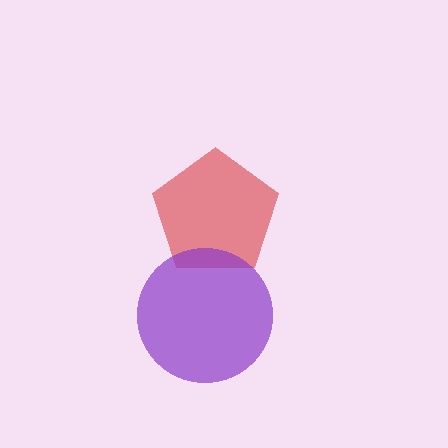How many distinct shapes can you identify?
There are 2 distinct shapes: a red pentagon, a purple circle.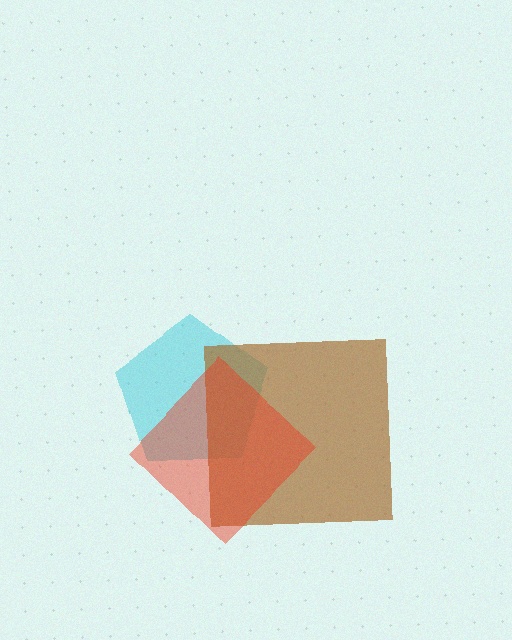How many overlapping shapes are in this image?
There are 3 overlapping shapes in the image.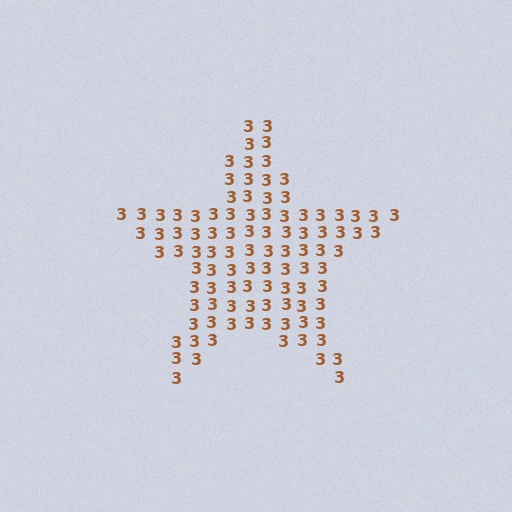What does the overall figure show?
The overall figure shows a star.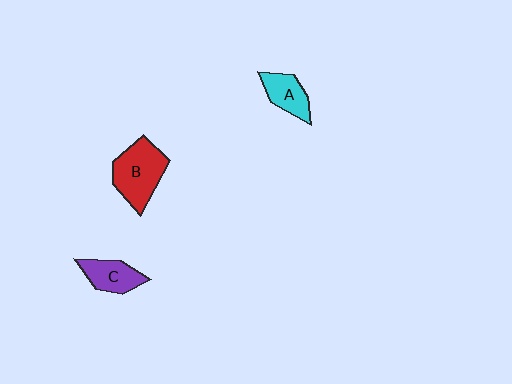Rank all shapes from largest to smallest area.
From largest to smallest: B (red), C (purple), A (cyan).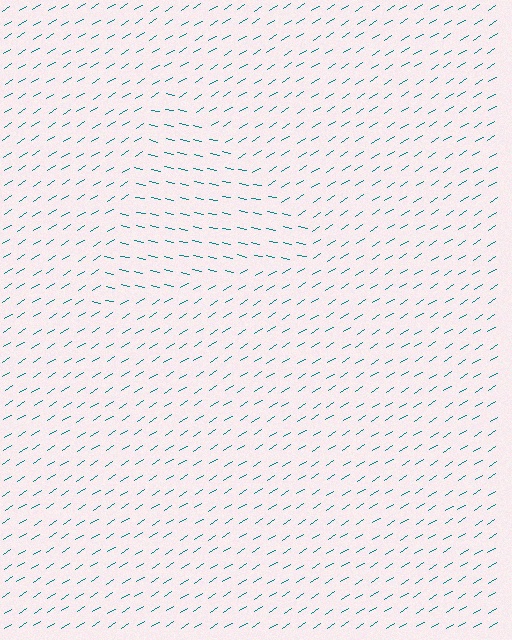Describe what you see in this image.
The image is filled with small teal line segments. A triangle region in the image has lines oriented differently from the surrounding lines, creating a visible texture boundary.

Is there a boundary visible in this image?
Yes, there is a texture boundary formed by a change in line orientation.